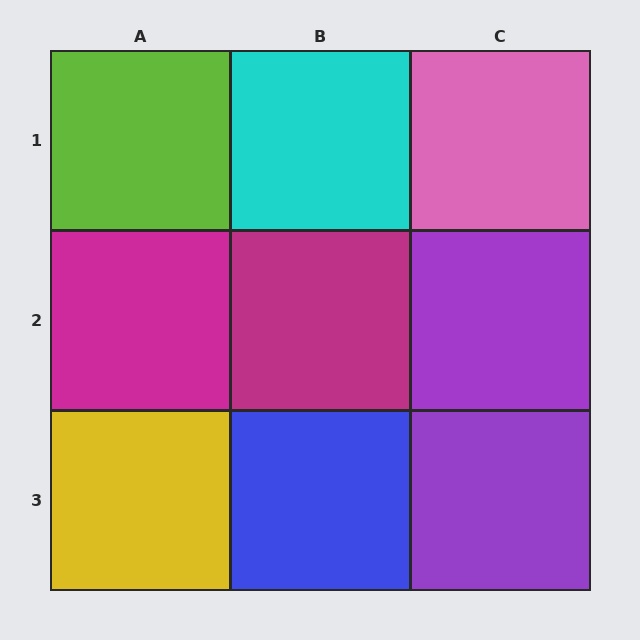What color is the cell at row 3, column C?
Purple.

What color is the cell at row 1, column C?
Pink.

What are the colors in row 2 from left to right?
Magenta, magenta, purple.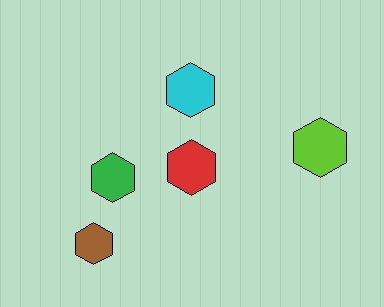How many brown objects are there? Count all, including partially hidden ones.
There is 1 brown object.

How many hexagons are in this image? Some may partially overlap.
There are 5 hexagons.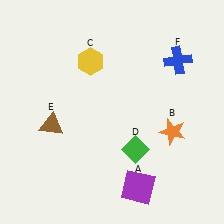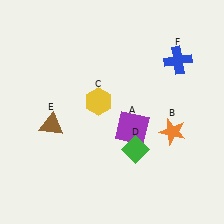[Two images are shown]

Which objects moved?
The objects that moved are: the purple square (A), the yellow hexagon (C).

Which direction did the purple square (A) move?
The purple square (A) moved up.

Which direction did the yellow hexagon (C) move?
The yellow hexagon (C) moved down.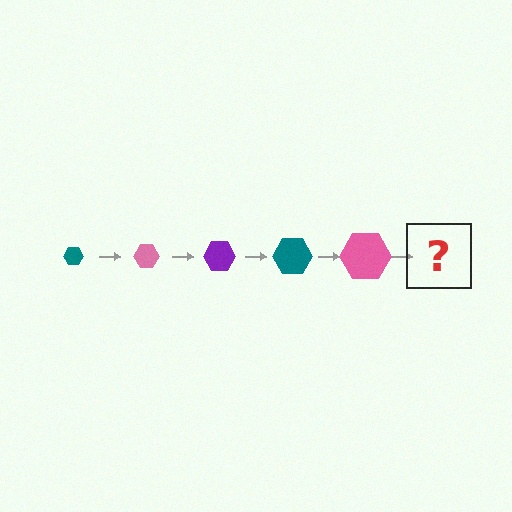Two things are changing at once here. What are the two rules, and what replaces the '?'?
The two rules are that the hexagon grows larger each step and the color cycles through teal, pink, and purple. The '?' should be a purple hexagon, larger than the previous one.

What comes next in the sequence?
The next element should be a purple hexagon, larger than the previous one.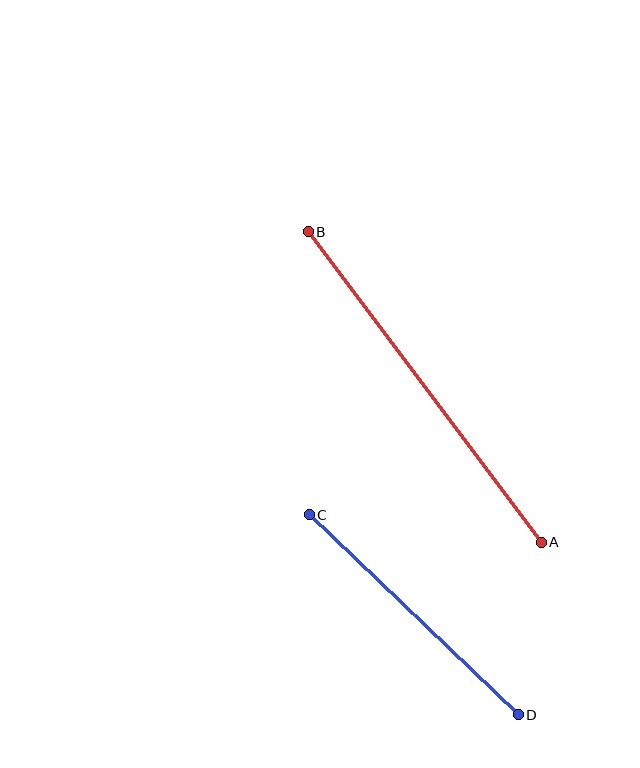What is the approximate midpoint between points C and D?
The midpoint is at approximately (414, 615) pixels.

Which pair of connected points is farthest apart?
Points A and B are farthest apart.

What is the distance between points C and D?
The distance is approximately 289 pixels.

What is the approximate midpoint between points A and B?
The midpoint is at approximately (425, 387) pixels.